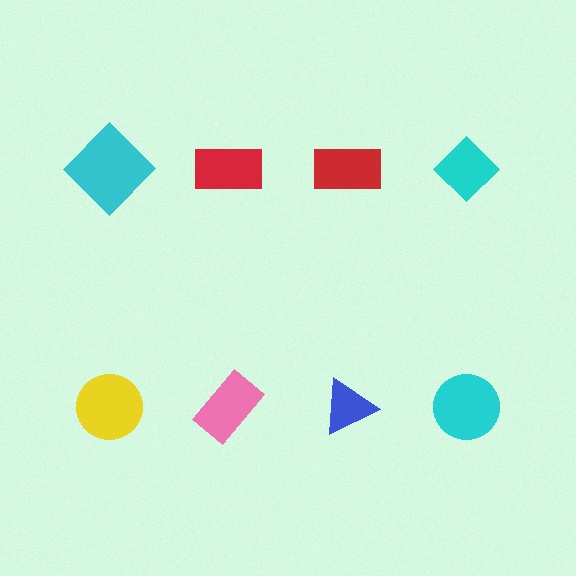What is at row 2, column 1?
A yellow circle.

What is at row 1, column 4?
A cyan diamond.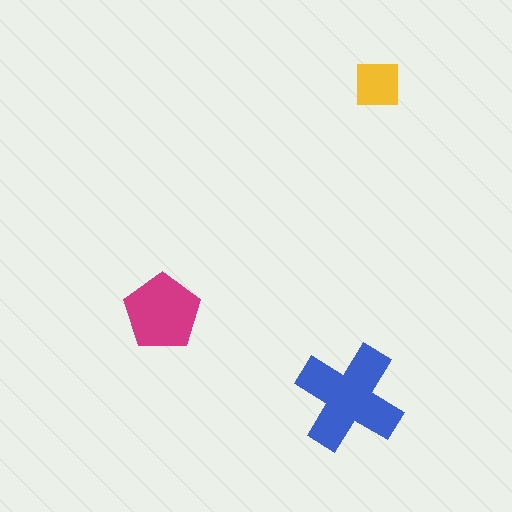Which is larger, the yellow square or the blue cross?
The blue cross.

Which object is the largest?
The blue cross.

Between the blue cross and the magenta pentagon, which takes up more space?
The blue cross.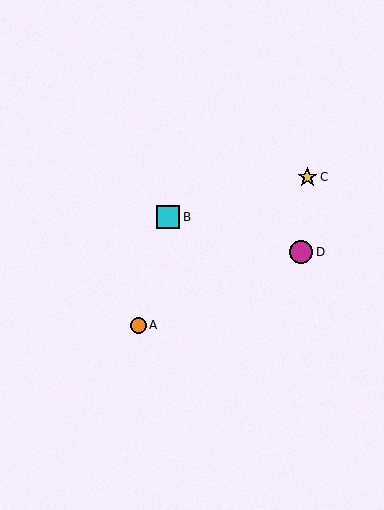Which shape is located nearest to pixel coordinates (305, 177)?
The yellow star (labeled C) at (307, 177) is nearest to that location.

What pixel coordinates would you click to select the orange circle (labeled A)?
Click at (139, 325) to select the orange circle A.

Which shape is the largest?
The magenta circle (labeled D) is the largest.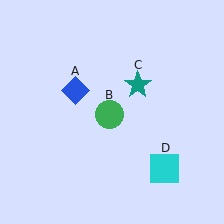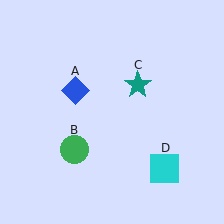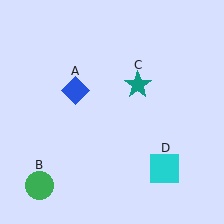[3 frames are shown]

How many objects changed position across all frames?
1 object changed position: green circle (object B).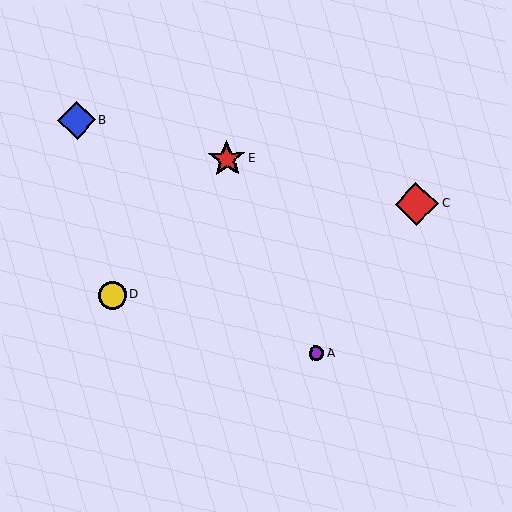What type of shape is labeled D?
Shape D is a yellow circle.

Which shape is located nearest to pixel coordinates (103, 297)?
The yellow circle (labeled D) at (112, 295) is nearest to that location.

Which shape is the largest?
The red diamond (labeled C) is the largest.